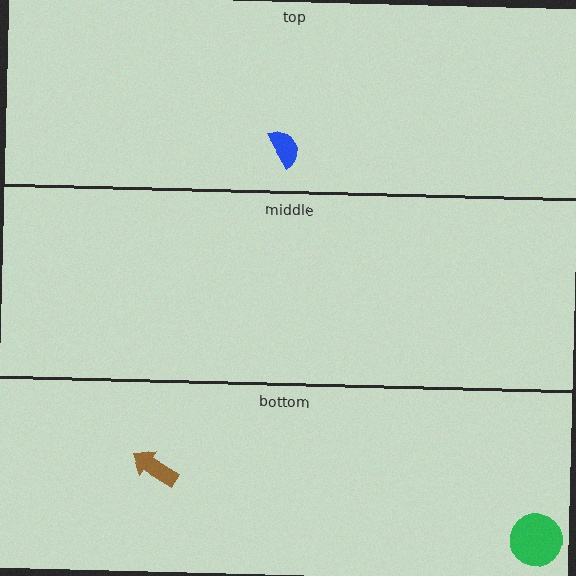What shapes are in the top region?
The blue semicircle.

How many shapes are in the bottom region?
2.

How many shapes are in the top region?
1.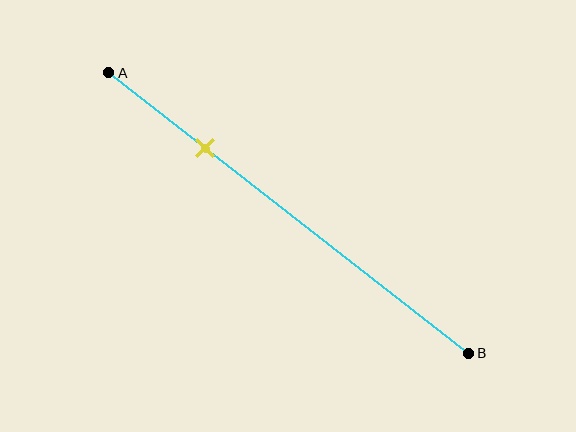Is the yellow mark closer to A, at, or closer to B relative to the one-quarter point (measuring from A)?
The yellow mark is approximately at the one-quarter point of segment AB.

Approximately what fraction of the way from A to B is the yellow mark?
The yellow mark is approximately 25% of the way from A to B.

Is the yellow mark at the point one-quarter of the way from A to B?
Yes, the mark is approximately at the one-quarter point.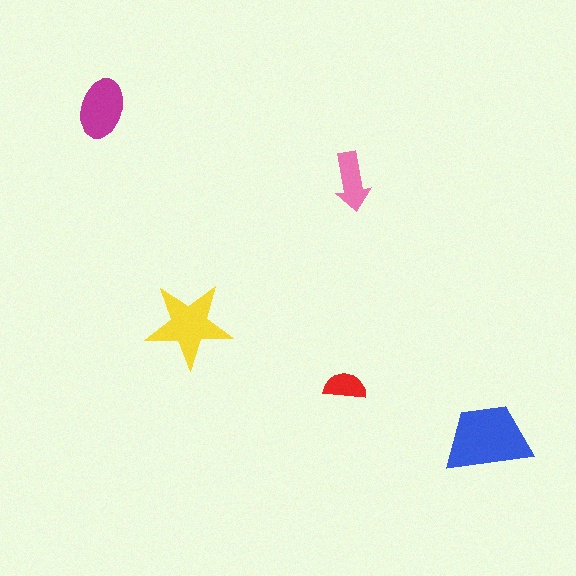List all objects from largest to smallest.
The blue trapezoid, the yellow star, the magenta ellipse, the pink arrow, the red semicircle.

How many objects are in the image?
There are 5 objects in the image.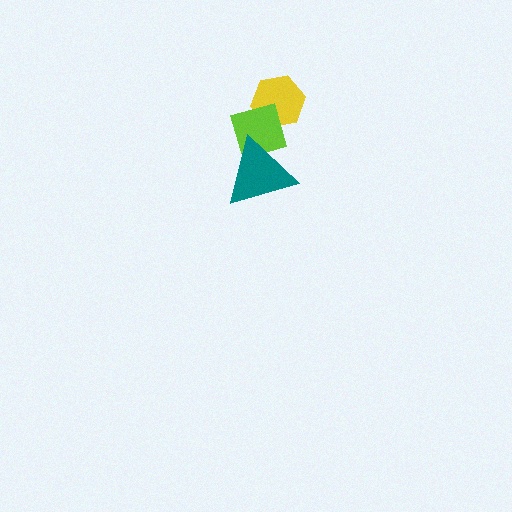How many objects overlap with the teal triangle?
1 object overlaps with the teal triangle.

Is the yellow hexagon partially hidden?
Yes, it is partially covered by another shape.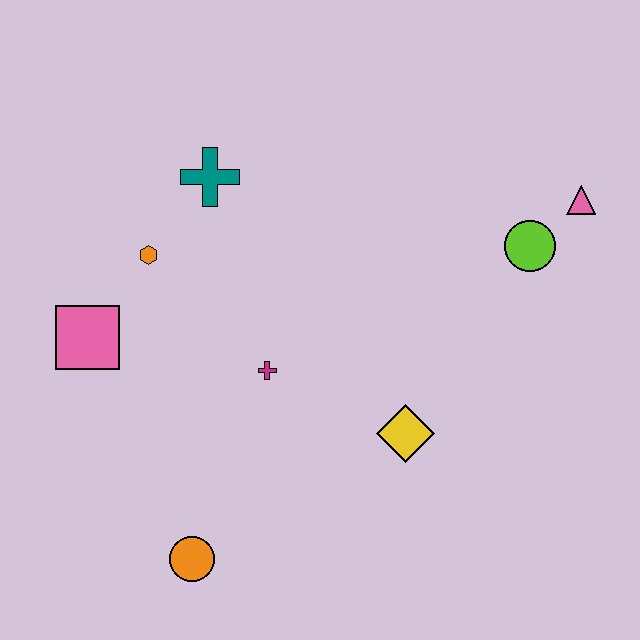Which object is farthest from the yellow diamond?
The pink square is farthest from the yellow diamond.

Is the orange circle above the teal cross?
No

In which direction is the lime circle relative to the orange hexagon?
The lime circle is to the right of the orange hexagon.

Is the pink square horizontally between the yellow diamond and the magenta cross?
No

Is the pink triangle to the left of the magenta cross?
No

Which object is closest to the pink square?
The orange hexagon is closest to the pink square.